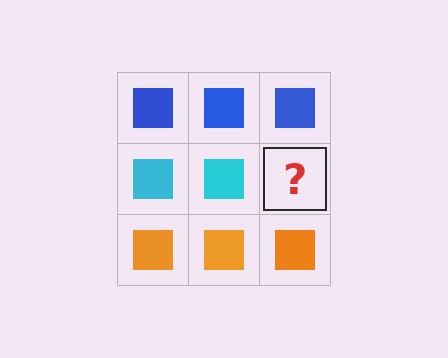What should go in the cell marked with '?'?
The missing cell should contain a cyan square.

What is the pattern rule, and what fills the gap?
The rule is that each row has a consistent color. The gap should be filled with a cyan square.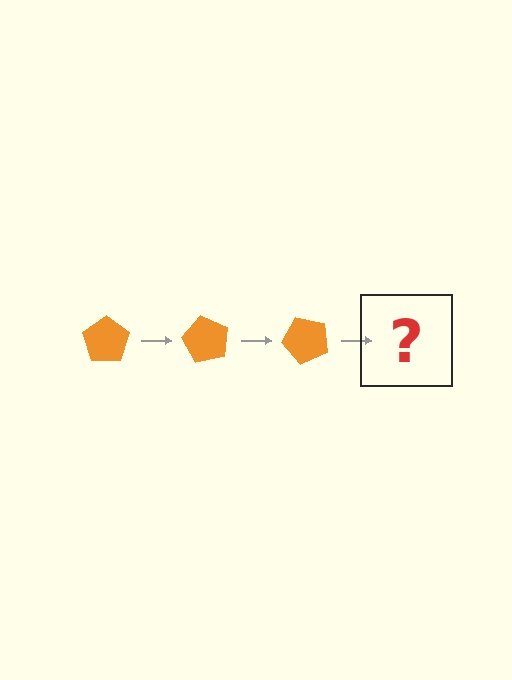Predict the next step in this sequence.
The next step is an orange pentagon rotated 180 degrees.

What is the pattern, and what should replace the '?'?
The pattern is that the pentagon rotates 60 degrees each step. The '?' should be an orange pentagon rotated 180 degrees.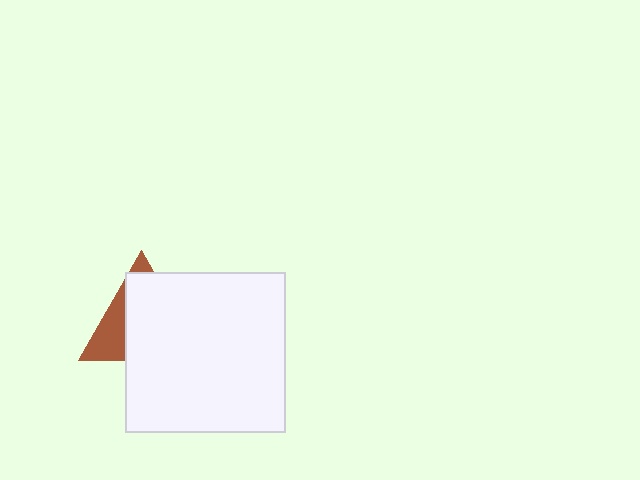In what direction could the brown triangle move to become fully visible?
The brown triangle could move toward the upper-left. That would shift it out from behind the white square entirely.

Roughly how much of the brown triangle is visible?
A small part of it is visible (roughly 32%).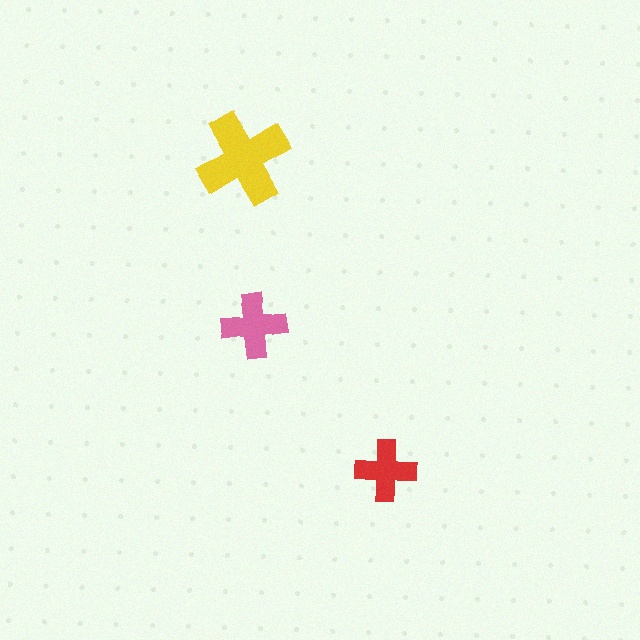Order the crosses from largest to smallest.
the yellow one, the pink one, the red one.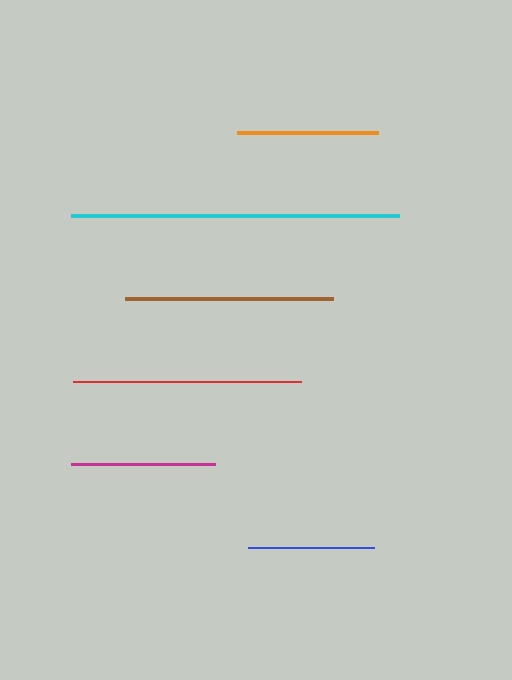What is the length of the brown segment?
The brown segment is approximately 208 pixels long.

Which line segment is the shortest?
The blue line is the shortest at approximately 126 pixels.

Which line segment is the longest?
The cyan line is the longest at approximately 328 pixels.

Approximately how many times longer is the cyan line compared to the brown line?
The cyan line is approximately 1.6 times the length of the brown line.